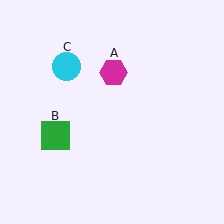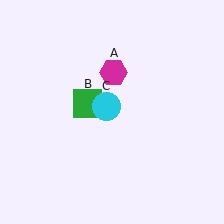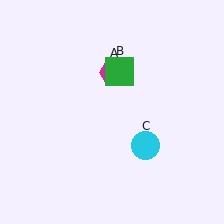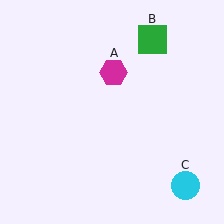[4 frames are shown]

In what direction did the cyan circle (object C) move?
The cyan circle (object C) moved down and to the right.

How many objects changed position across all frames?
2 objects changed position: green square (object B), cyan circle (object C).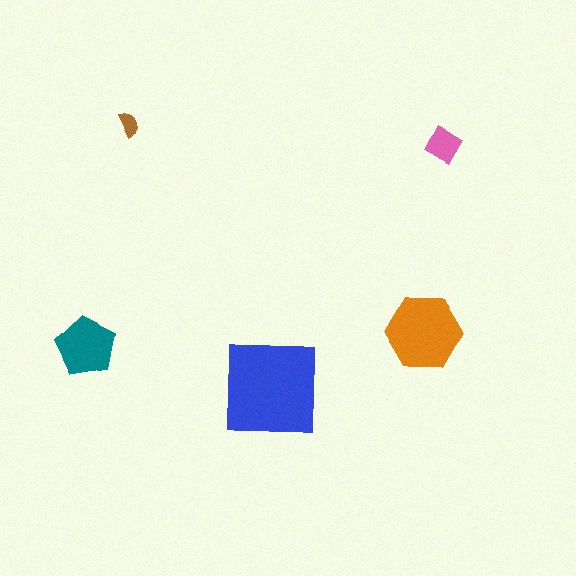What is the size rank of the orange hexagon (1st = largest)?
2nd.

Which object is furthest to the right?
The pink diamond is rightmost.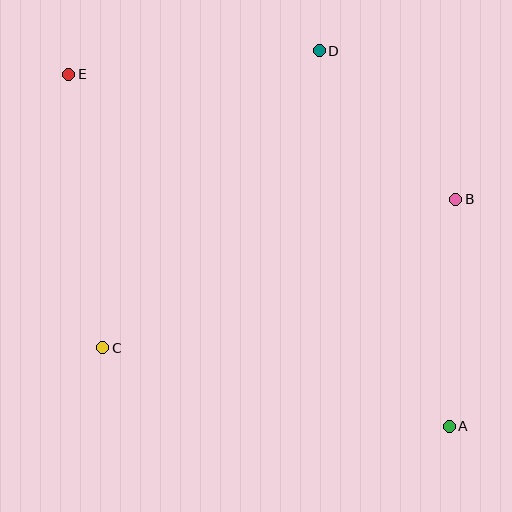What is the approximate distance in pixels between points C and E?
The distance between C and E is approximately 276 pixels.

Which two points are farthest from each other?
Points A and E are farthest from each other.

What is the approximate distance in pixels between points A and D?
The distance between A and D is approximately 398 pixels.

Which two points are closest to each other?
Points B and D are closest to each other.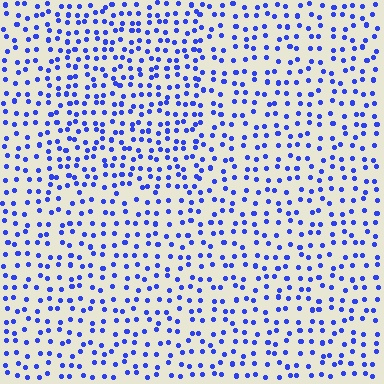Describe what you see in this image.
The image contains small blue elements arranged at two different densities. A rectangle-shaped region is visible where the elements are more densely packed than the surrounding area.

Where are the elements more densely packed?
The elements are more densely packed inside the rectangle boundary.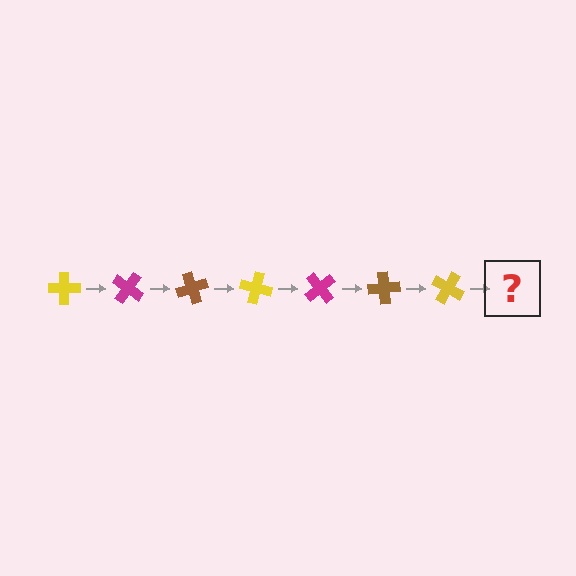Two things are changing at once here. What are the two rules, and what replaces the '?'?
The two rules are that it rotates 35 degrees each step and the color cycles through yellow, magenta, and brown. The '?' should be a magenta cross, rotated 245 degrees from the start.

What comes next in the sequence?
The next element should be a magenta cross, rotated 245 degrees from the start.